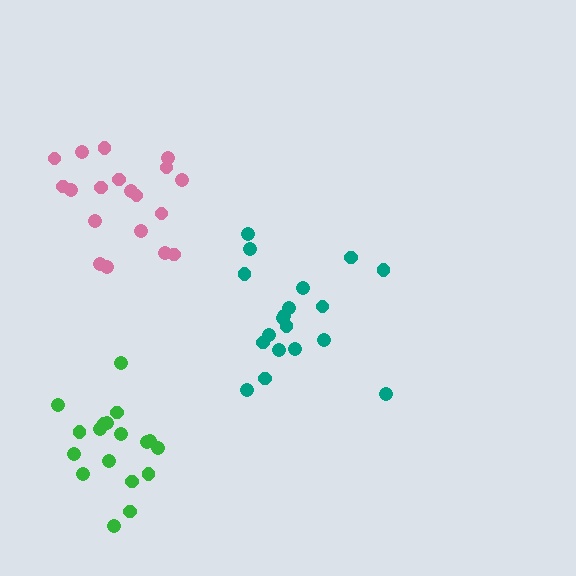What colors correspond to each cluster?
The clusters are colored: teal, pink, green.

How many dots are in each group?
Group 1: 19 dots, Group 2: 19 dots, Group 3: 18 dots (56 total).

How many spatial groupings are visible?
There are 3 spatial groupings.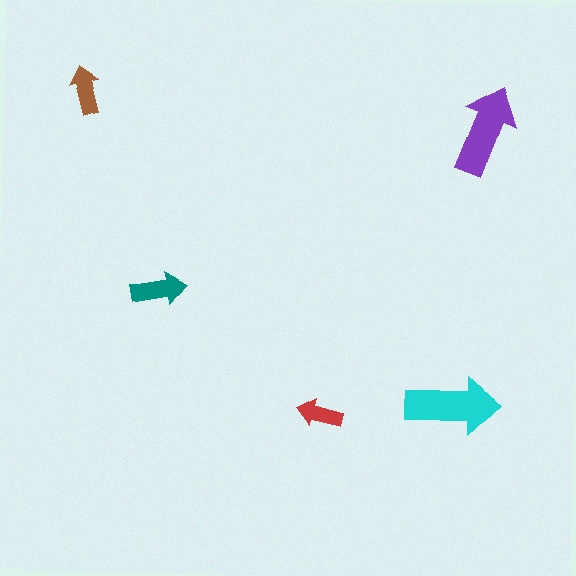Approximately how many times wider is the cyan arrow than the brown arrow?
About 2 times wider.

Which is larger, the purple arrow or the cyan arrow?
The cyan one.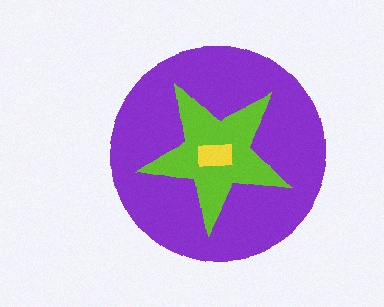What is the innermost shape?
The yellow rectangle.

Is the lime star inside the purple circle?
Yes.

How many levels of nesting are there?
3.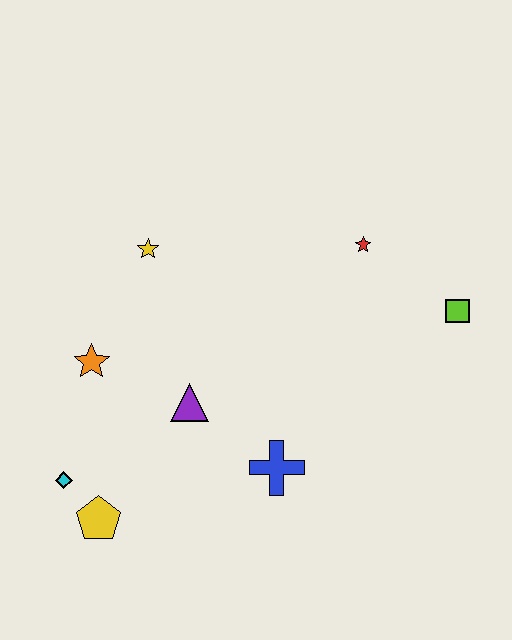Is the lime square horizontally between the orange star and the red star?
No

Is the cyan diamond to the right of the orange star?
No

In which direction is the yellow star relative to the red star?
The yellow star is to the left of the red star.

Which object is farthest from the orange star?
The lime square is farthest from the orange star.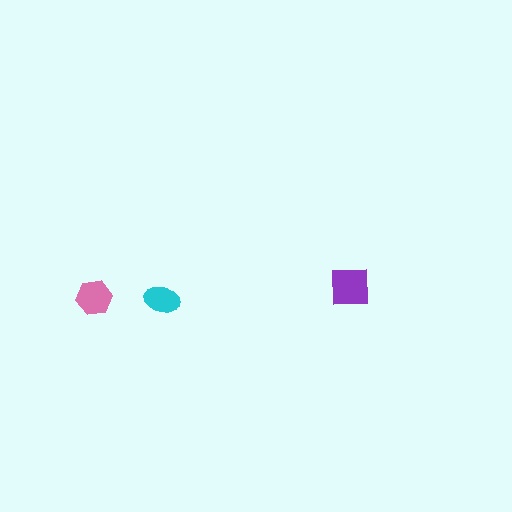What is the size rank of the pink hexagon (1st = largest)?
2nd.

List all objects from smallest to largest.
The cyan ellipse, the pink hexagon, the purple square.